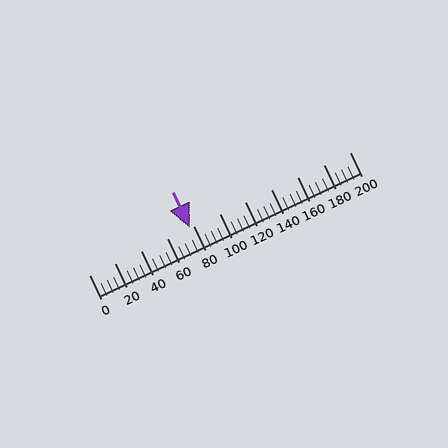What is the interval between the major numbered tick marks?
The major tick marks are spaced 20 units apart.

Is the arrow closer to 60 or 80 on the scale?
The arrow is closer to 80.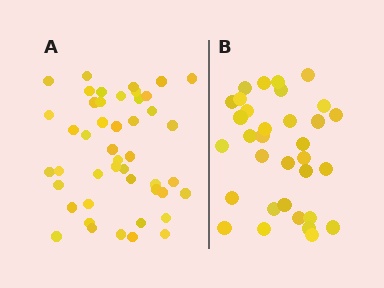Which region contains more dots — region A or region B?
Region A (the left region) has more dots.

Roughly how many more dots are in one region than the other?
Region A has approximately 15 more dots than region B.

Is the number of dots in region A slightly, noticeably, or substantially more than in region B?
Region A has noticeably more, but not dramatically so. The ratio is roughly 1.4 to 1.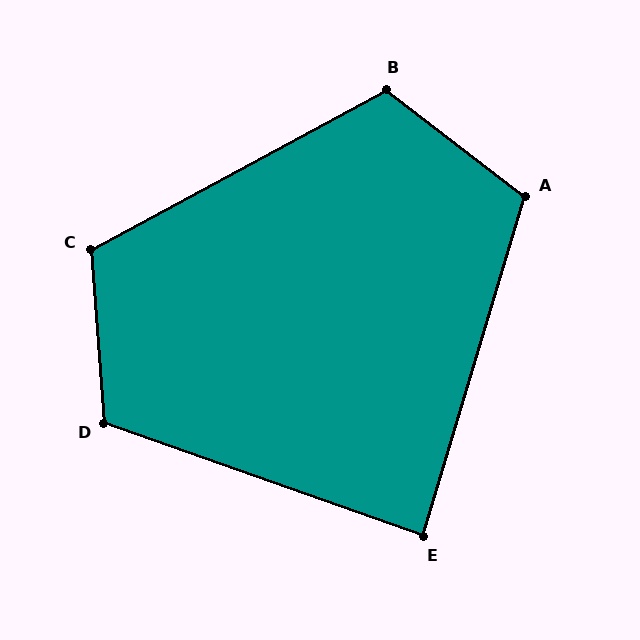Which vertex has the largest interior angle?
C, at approximately 114 degrees.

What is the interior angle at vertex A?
Approximately 111 degrees (obtuse).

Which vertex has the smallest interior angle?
E, at approximately 87 degrees.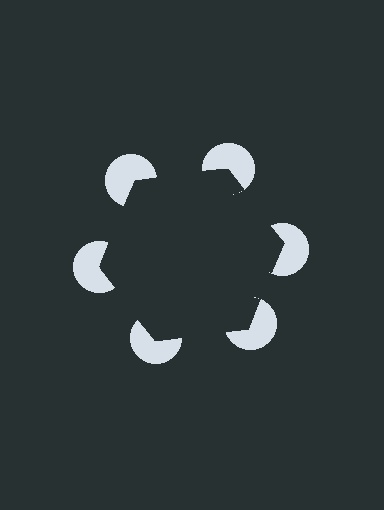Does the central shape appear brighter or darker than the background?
It typically appears slightly darker than the background, even though no actual brightness change is drawn.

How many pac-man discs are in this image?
There are 6 — one at each vertex of the illusory hexagon.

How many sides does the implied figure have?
6 sides.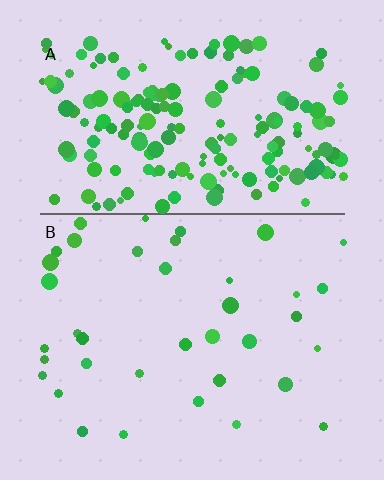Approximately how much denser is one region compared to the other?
Approximately 4.9× — region A over region B.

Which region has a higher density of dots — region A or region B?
A (the top).